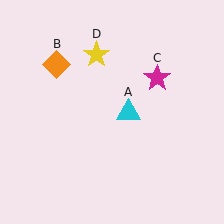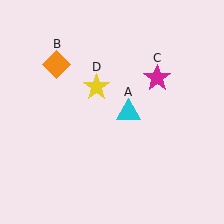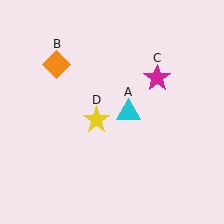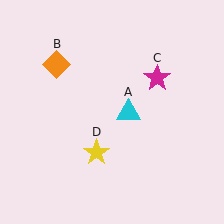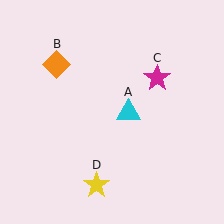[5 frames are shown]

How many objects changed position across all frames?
1 object changed position: yellow star (object D).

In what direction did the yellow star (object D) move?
The yellow star (object D) moved down.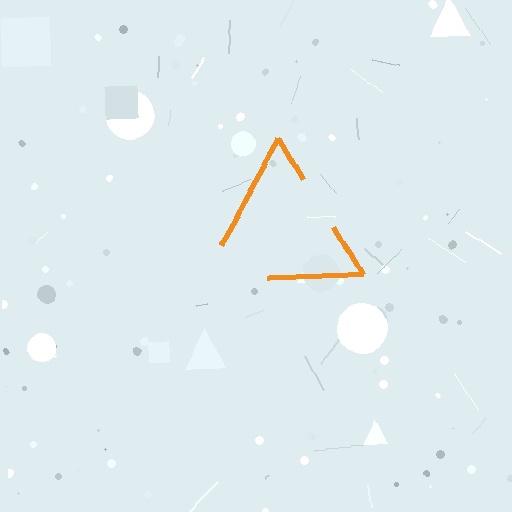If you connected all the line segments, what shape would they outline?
They would outline a triangle.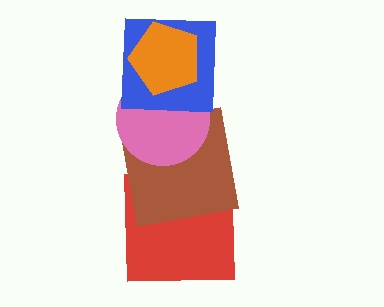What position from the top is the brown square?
The brown square is 4th from the top.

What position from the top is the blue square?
The blue square is 2nd from the top.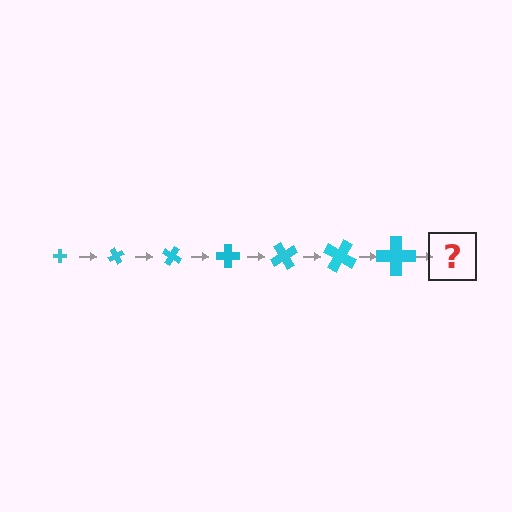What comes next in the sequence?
The next element should be a cross, larger than the previous one and rotated 420 degrees from the start.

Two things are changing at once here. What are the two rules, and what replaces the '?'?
The two rules are that the cross grows larger each step and it rotates 60 degrees each step. The '?' should be a cross, larger than the previous one and rotated 420 degrees from the start.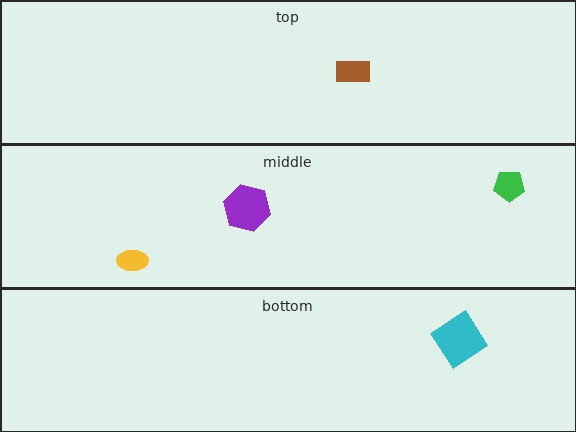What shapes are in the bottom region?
The cyan diamond.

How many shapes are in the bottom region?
1.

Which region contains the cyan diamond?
The bottom region.